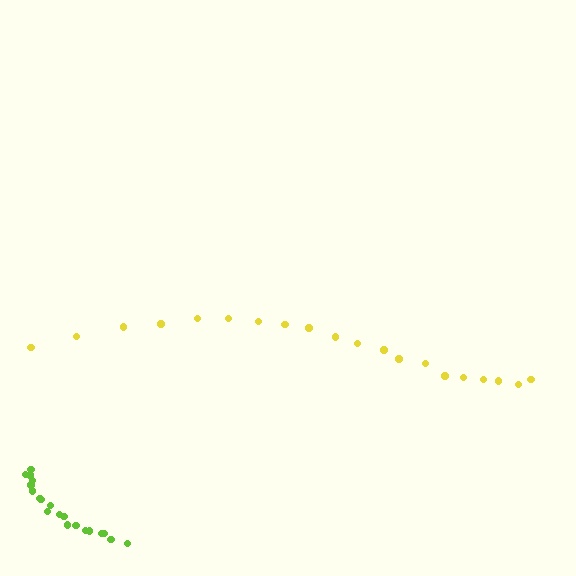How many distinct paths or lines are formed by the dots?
There are 2 distinct paths.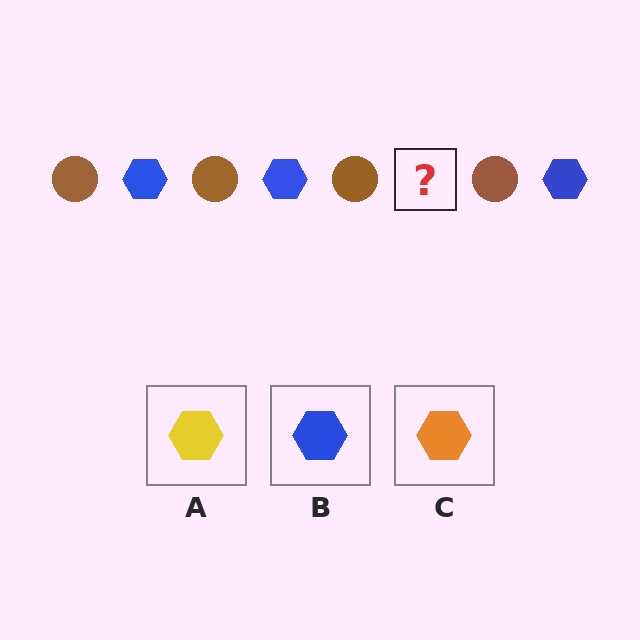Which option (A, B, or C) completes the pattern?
B.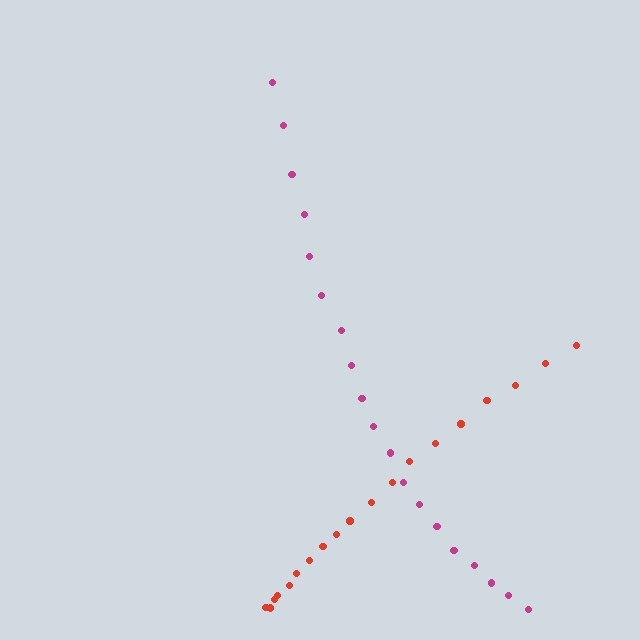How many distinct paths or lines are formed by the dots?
There are 2 distinct paths.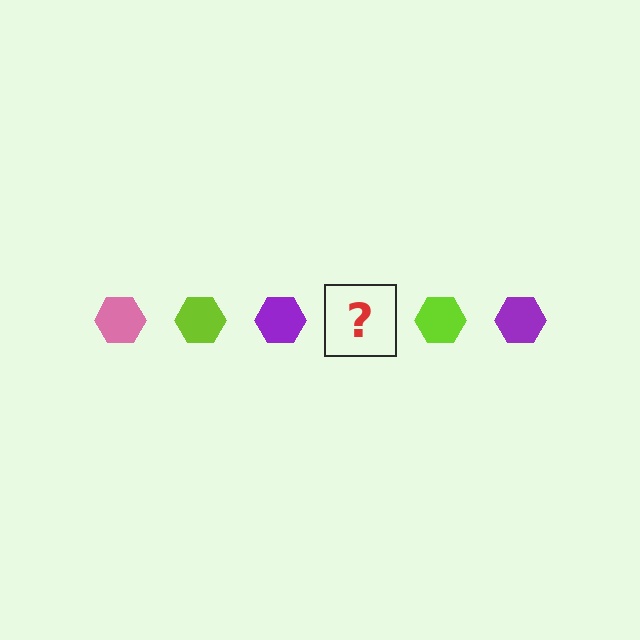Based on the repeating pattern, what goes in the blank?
The blank should be a pink hexagon.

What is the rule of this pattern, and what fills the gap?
The rule is that the pattern cycles through pink, lime, purple hexagons. The gap should be filled with a pink hexagon.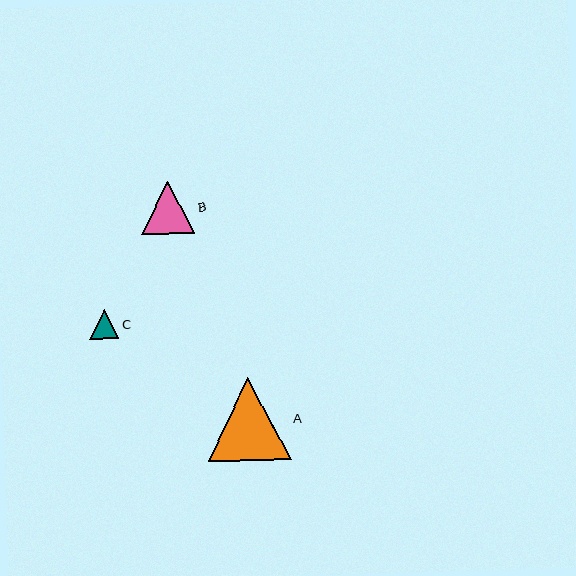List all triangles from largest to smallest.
From largest to smallest: A, B, C.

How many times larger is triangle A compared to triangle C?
Triangle A is approximately 2.8 times the size of triangle C.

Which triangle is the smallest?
Triangle C is the smallest with a size of approximately 29 pixels.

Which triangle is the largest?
Triangle A is the largest with a size of approximately 82 pixels.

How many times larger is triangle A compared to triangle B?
Triangle A is approximately 1.6 times the size of triangle B.